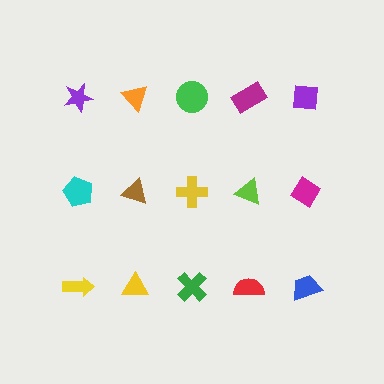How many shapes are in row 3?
5 shapes.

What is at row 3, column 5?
A blue trapezoid.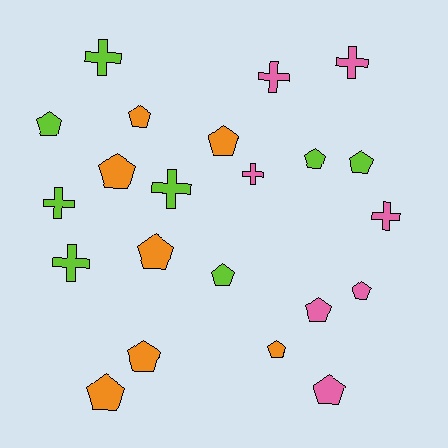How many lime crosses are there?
There are 4 lime crosses.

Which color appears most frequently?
Lime, with 8 objects.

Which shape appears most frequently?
Pentagon, with 14 objects.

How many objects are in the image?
There are 22 objects.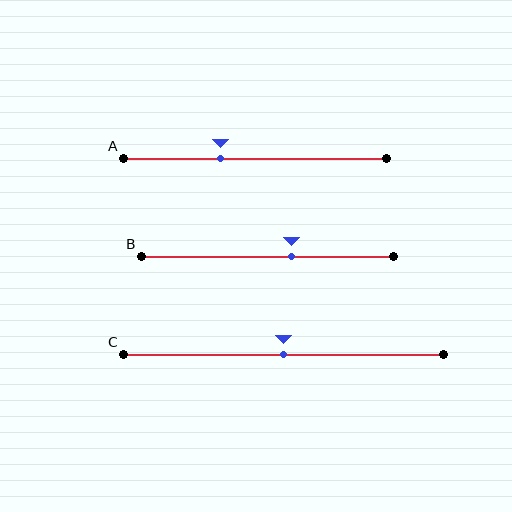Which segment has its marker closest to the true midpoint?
Segment C has its marker closest to the true midpoint.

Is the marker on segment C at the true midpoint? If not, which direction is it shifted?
Yes, the marker on segment C is at the true midpoint.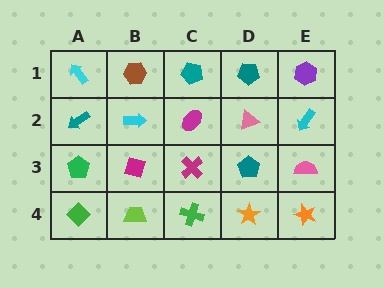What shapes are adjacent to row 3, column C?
A magenta ellipse (row 2, column C), a green cross (row 4, column C), a magenta diamond (row 3, column B), a teal pentagon (row 3, column D).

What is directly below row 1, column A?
A teal arrow.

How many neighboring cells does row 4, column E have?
2.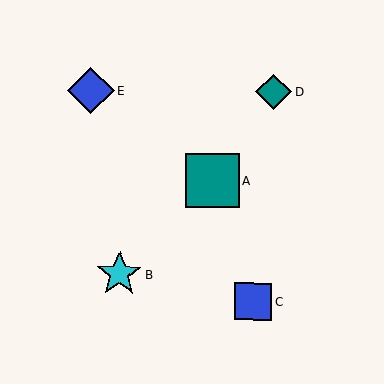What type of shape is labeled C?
Shape C is a blue square.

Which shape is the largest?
The teal square (labeled A) is the largest.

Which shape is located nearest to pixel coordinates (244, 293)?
The blue square (labeled C) at (254, 301) is nearest to that location.